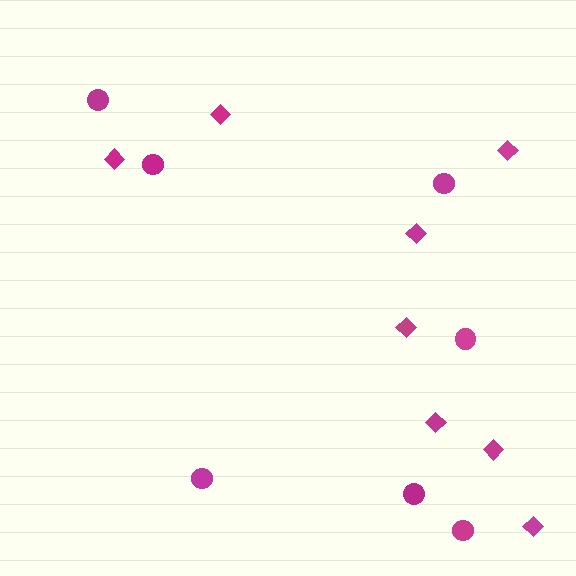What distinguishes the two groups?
There are 2 groups: one group of circles (7) and one group of diamonds (8).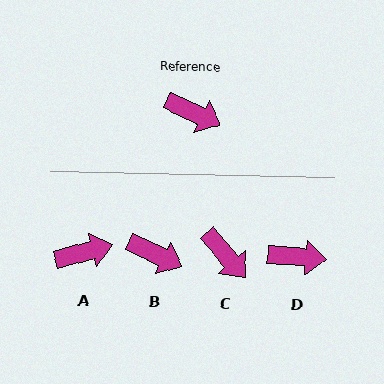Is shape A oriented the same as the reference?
No, it is off by about 41 degrees.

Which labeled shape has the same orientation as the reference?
B.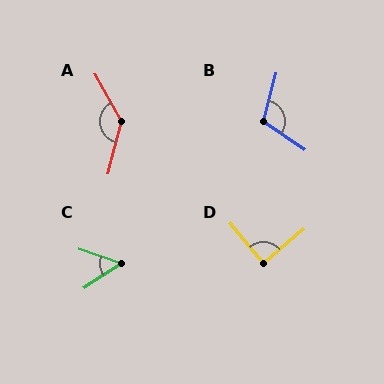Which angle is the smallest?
C, at approximately 53 degrees.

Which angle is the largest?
A, at approximately 137 degrees.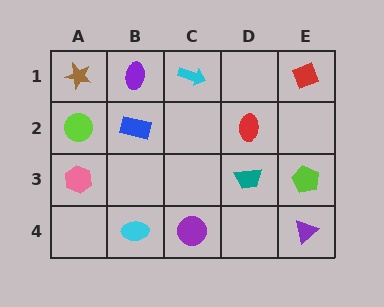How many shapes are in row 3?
3 shapes.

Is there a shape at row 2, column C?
No, that cell is empty.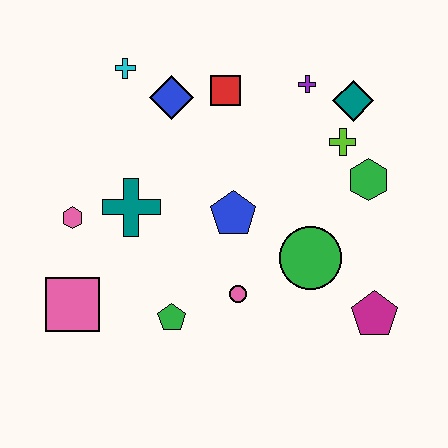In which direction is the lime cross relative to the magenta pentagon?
The lime cross is above the magenta pentagon.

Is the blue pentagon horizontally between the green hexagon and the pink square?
Yes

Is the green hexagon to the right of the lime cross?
Yes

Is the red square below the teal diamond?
No